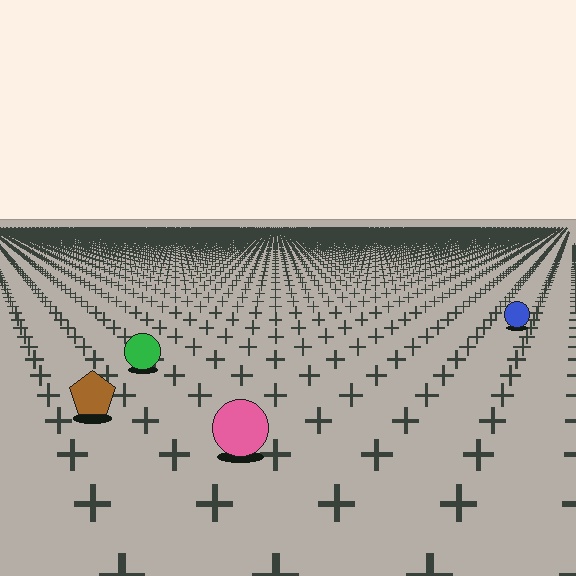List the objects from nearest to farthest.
From nearest to farthest: the pink circle, the brown pentagon, the green circle, the blue circle.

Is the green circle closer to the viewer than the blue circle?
Yes. The green circle is closer — you can tell from the texture gradient: the ground texture is coarser near it.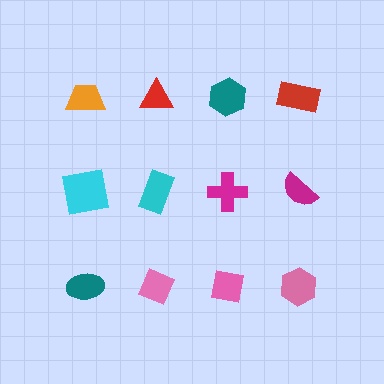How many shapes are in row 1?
4 shapes.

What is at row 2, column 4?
A magenta semicircle.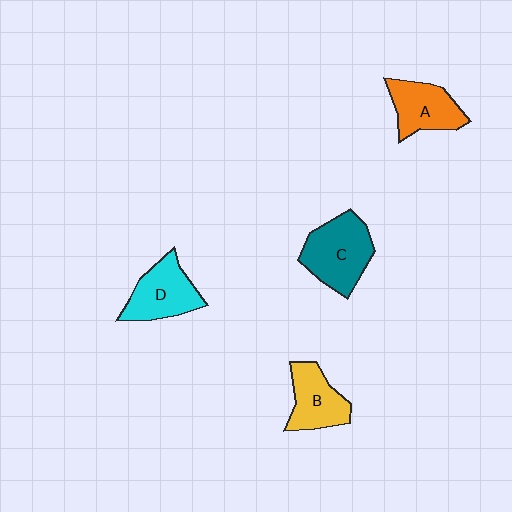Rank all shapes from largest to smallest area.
From largest to smallest: C (teal), D (cyan), A (orange), B (yellow).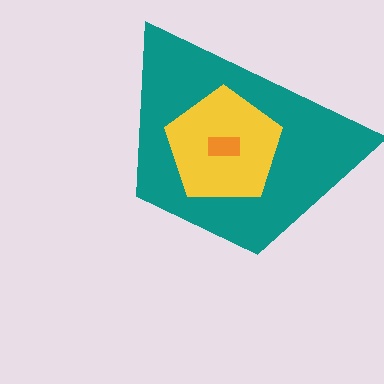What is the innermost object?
The orange rectangle.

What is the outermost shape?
The teal trapezoid.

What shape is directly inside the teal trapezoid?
The yellow pentagon.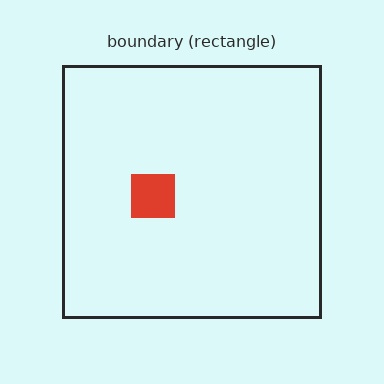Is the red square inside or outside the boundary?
Inside.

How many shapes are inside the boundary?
1 inside, 0 outside.